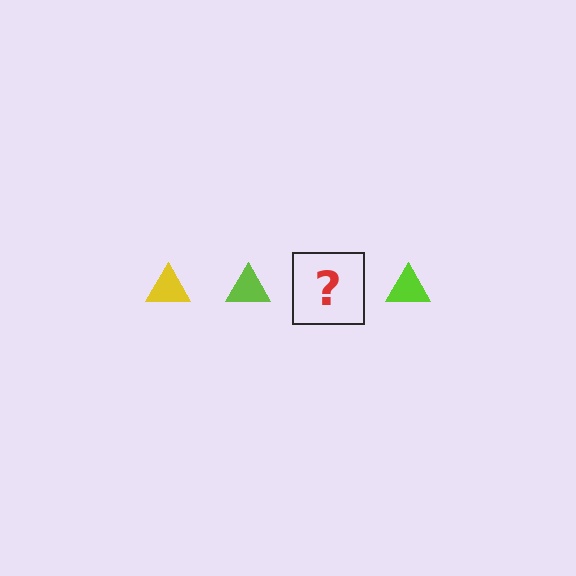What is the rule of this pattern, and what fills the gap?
The rule is that the pattern cycles through yellow, lime triangles. The gap should be filled with a yellow triangle.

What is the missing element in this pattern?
The missing element is a yellow triangle.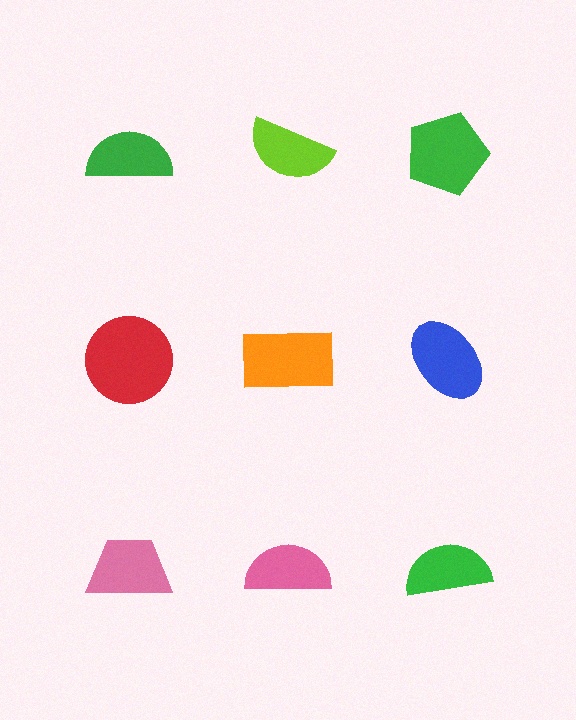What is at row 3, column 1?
A pink trapezoid.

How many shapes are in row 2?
3 shapes.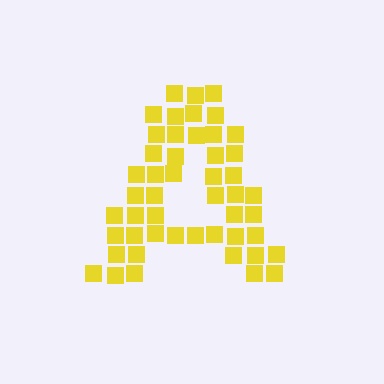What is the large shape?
The large shape is the letter A.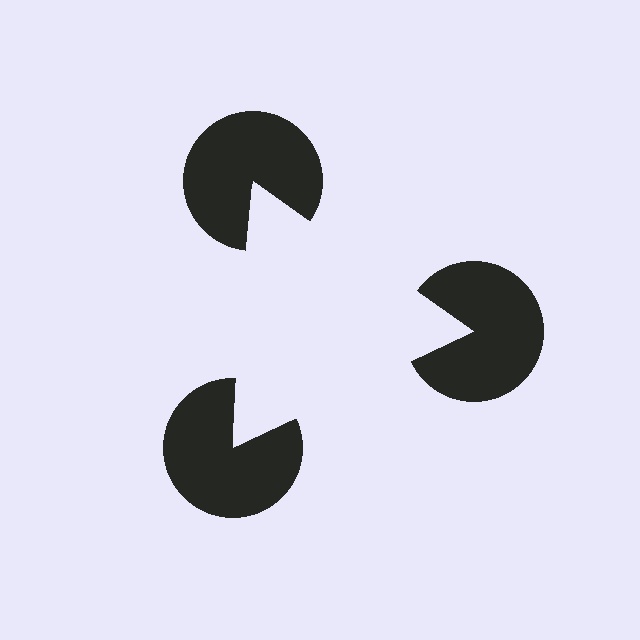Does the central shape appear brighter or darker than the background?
It typically appears slightly brighter than the background, even though no actual brightness change is drawn.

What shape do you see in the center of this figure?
An illusory triangle — its edges are inferred from the aligned wedge cuts in the pac-man discs, not physically drawn.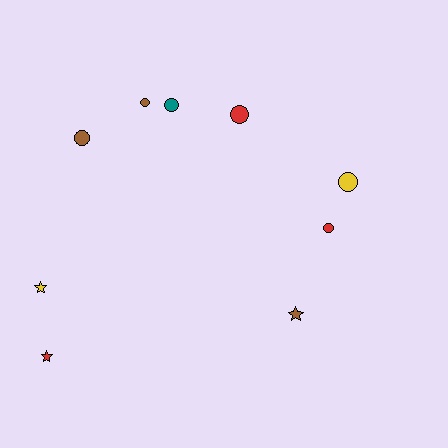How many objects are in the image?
There are 9 objects.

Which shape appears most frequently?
Circle, with 6 objects.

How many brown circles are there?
There are 2 brown circles.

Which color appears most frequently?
Brown, with 3 objects.